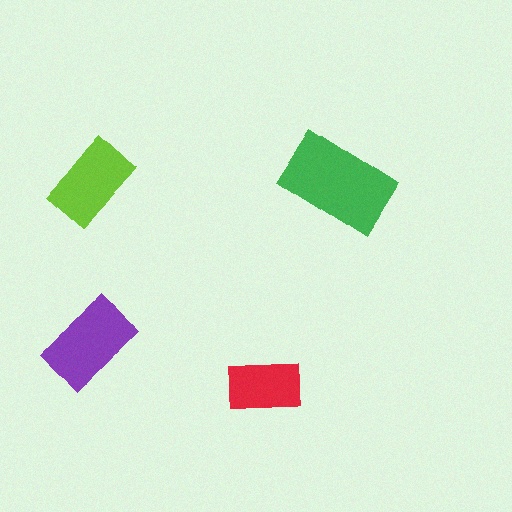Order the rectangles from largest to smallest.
the green one, the purple one, the lime one, the red one.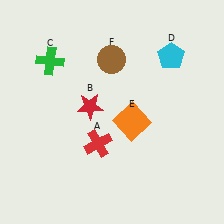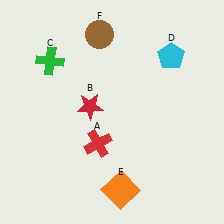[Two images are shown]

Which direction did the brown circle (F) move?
The brown circle (F) moved up.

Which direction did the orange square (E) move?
The orange square (E) moved down.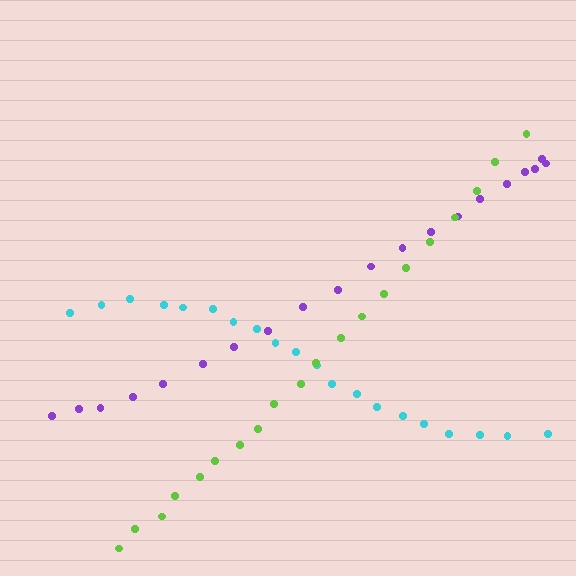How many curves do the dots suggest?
There are 3 distinct paths.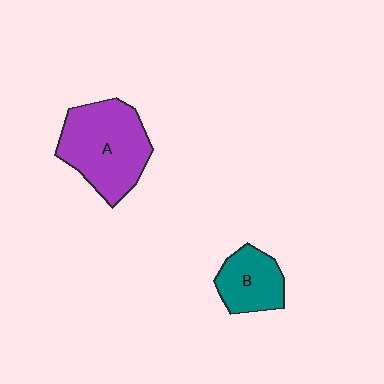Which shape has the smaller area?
Shape B (teal).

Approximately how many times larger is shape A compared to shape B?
Approximately 1.9 times.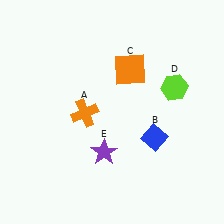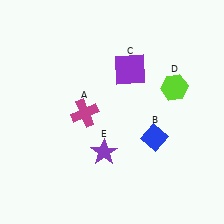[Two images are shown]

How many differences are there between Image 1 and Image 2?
There are 2 differences between the two images.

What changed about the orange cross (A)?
In Image 1, A is orange. In Image 2, it changed to magenta.